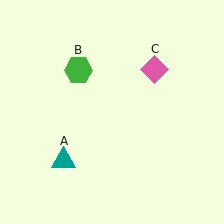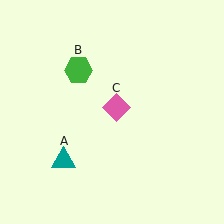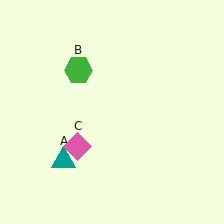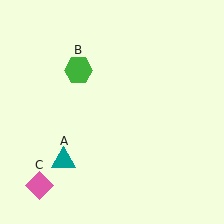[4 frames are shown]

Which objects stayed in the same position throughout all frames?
Teal triangle (object A) and green hexagon (object B) remained stationary.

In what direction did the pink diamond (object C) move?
The pink diamond (object C) moved down and to the left.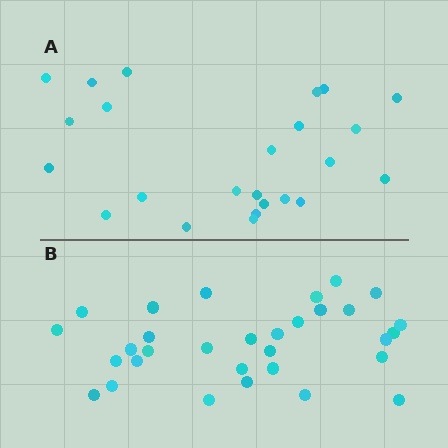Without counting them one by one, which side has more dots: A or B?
Region B (the bottom region) has more dots.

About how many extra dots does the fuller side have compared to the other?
Region B has roughly 8 or so more dots than region A.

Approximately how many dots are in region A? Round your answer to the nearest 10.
About 20 dots. (The exact count is 24, which rounds to 20.)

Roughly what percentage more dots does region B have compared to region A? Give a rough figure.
About 30% more.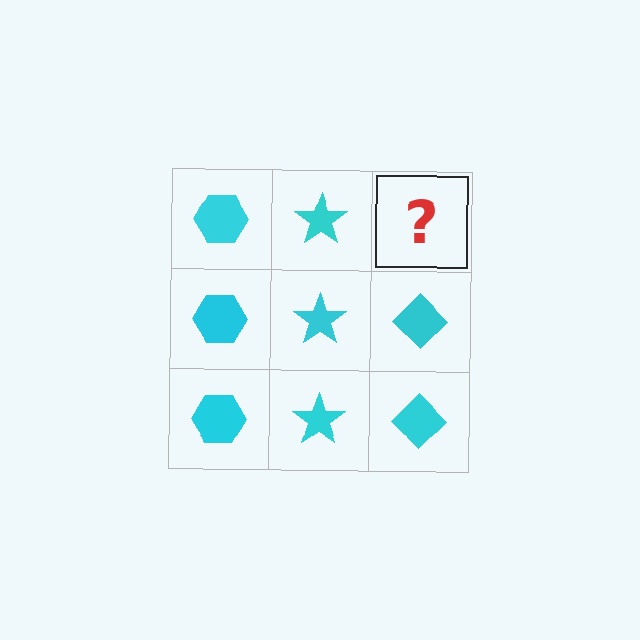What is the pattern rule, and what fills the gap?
The rule is that each column has a consistent shape. The gap should be filled with a cyan diamond.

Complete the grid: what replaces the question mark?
The question mark should be replaced with a cyan diamond.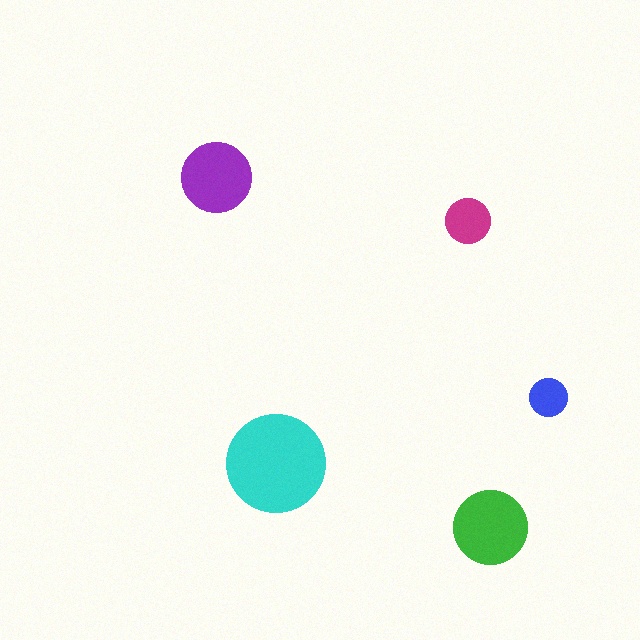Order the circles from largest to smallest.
the cyan one, the green one, the purple one, the magenta one, the blue one.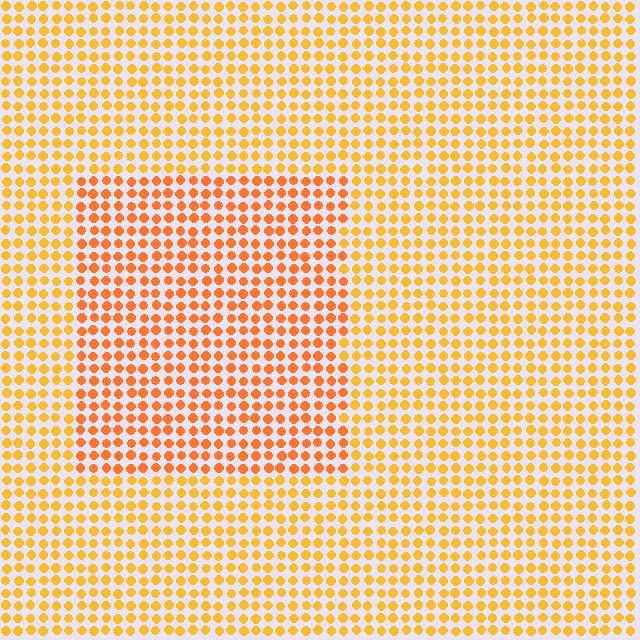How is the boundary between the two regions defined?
The boundary is defined purely by a slight shift in hue (about 22 degrees). Spacing, size, and orientation are identical on both sides.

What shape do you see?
I see a rectangle.